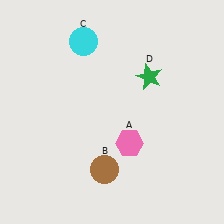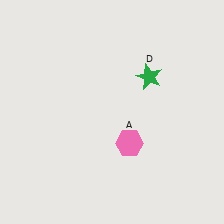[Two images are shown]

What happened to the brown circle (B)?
The brown circle (B) was removed in Image 2. It was in the bottom-left area of Image 1.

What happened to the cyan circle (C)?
The cyan circle (C) was removed in Image 2. It was in the top-left area of Image 1.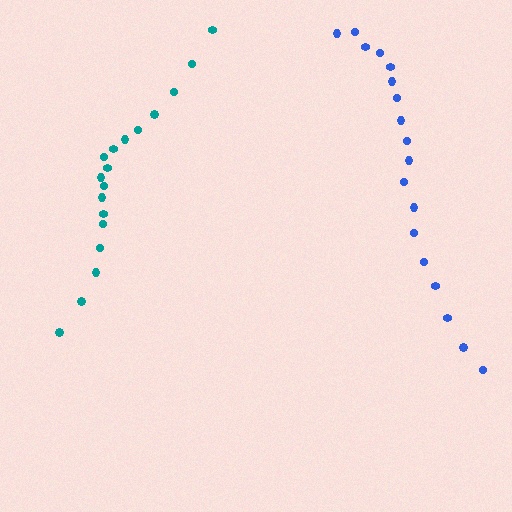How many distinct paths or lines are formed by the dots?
There are 2 distinct paths.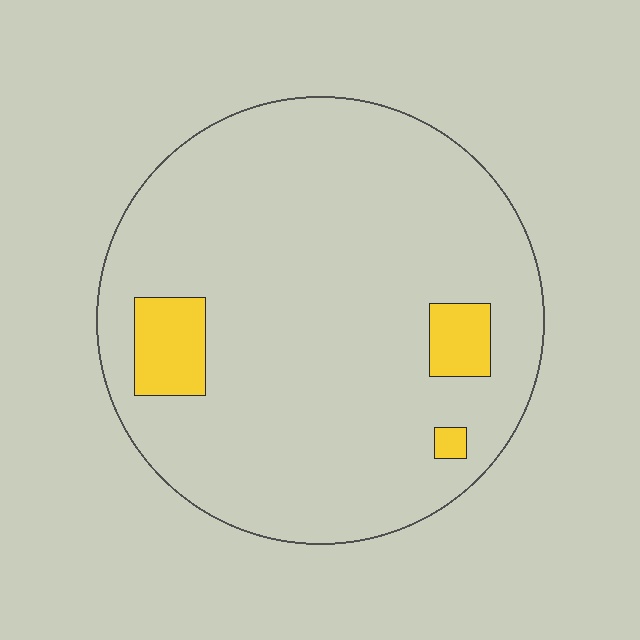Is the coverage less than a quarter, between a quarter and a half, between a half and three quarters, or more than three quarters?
Less than a quarter.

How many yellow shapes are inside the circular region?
3.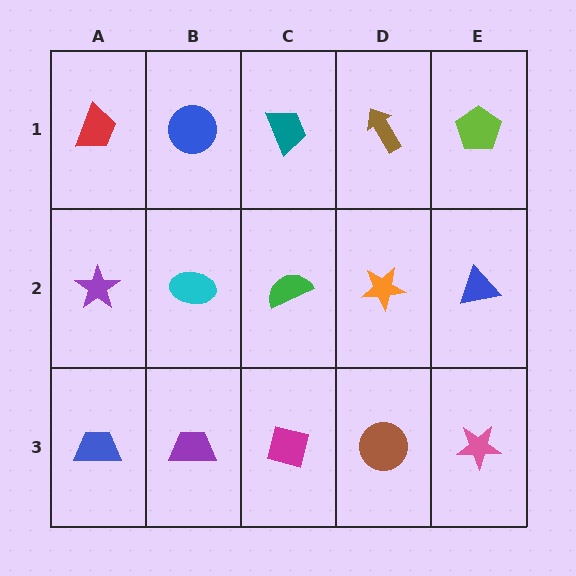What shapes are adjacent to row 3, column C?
A green semicircle (row 2, column C), a purple trapezoid (row 3, column B), a brown circle (row 3, column D).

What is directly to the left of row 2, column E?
An orange star.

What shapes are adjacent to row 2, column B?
A blue circle (row 1, column B), a purple trapezoid (row 3, column B), a purple star (row 2, column A), a green semicircle (row 2, column C).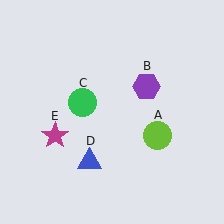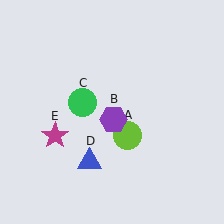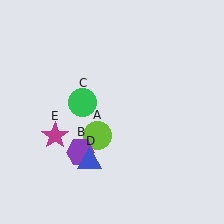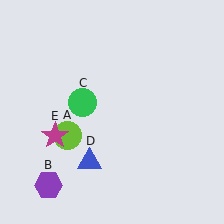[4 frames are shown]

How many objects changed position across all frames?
2 objects changed position: lime circle (object A), purple hexagon (object B).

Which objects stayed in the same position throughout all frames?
Green circle (object C) and blue triangle (object D) and magenta star (object E) remained stationary.